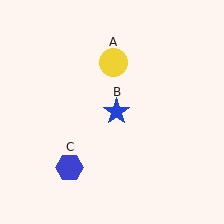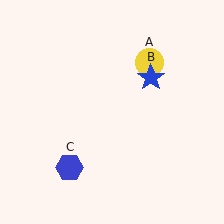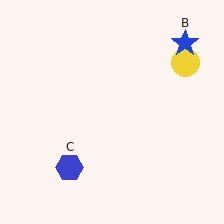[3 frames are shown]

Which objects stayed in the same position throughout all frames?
Blue hexagon (object C) remained stationary.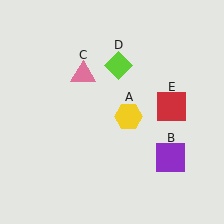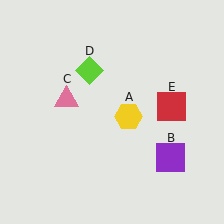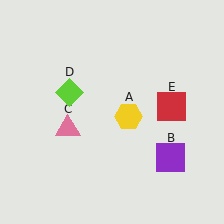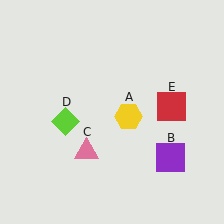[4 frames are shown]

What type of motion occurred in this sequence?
The pink triangle (object C), lime diamond (object D) rotated counterclockwise around the center of the scene.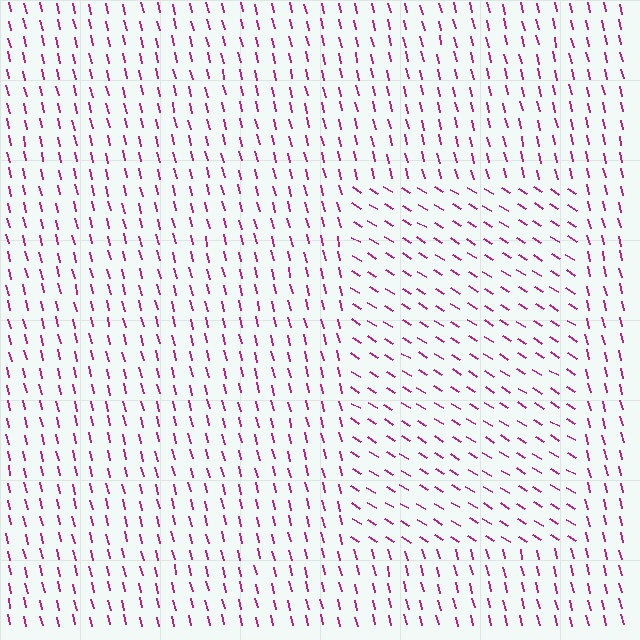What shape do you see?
I see a rectangle.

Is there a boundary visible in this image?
Yes, there is a texture boundary formed by a change in line orientation.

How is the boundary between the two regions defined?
The boundary is defined purely by a change in line orientation (approximately 45 degrees difference). All lines are the same color and thickness.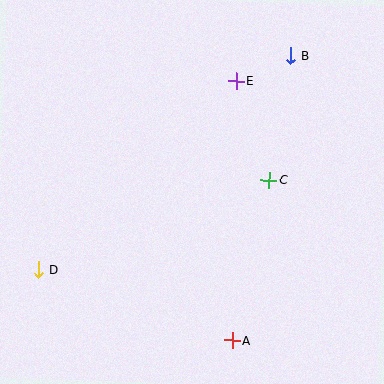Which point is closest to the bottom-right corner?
Point A is closest to the bottom-right corner.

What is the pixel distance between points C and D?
The distance between C and D is 247 pixels.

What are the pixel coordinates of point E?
Point E is at (236, 81).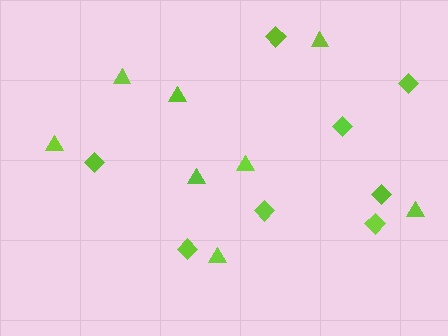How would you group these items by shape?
There are 2 groups: one group of triangles (8) and one group of diamonds (8).